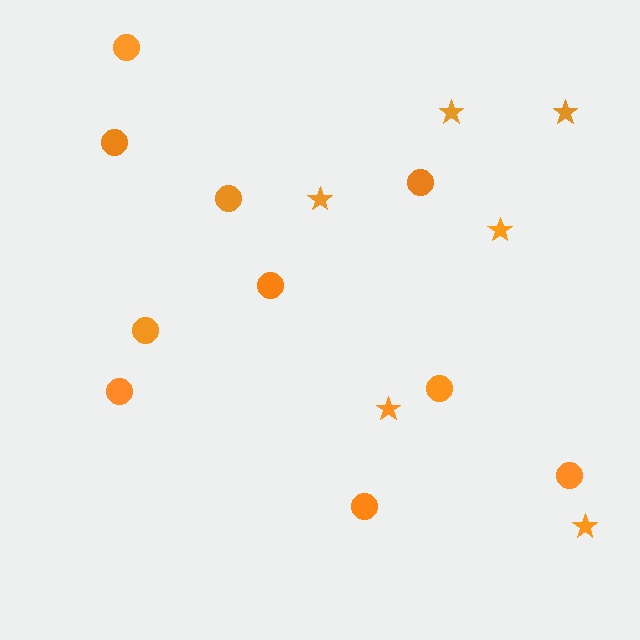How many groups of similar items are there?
There are 2 groups: one group of stars (6) and one group of circles (10).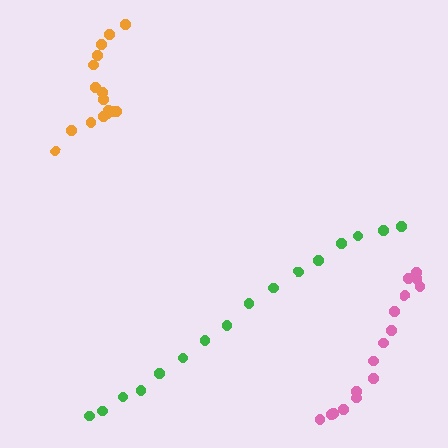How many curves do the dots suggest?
There are 3 distinct paths.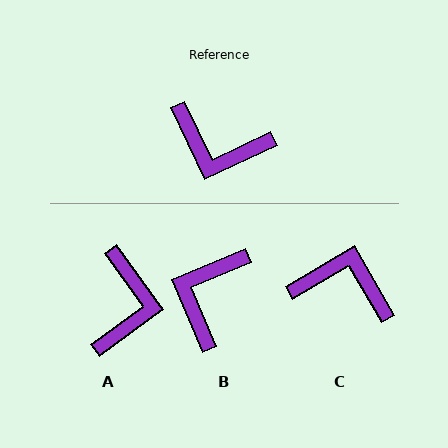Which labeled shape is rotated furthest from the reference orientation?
C, about 175 degrees away.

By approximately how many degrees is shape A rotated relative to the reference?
Approximately 101 degrees counter-clockwise.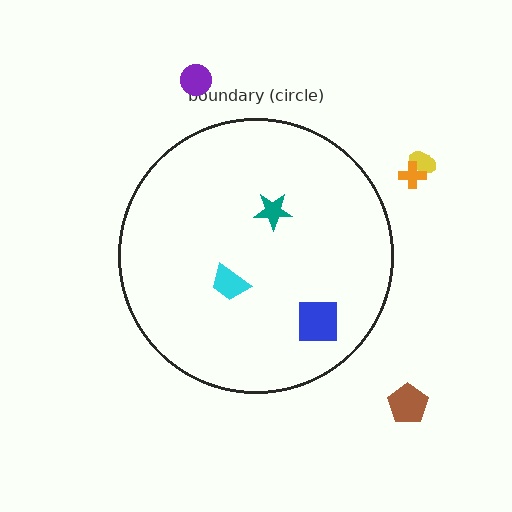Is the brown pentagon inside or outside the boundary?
Outside.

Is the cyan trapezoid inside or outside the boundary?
Inside.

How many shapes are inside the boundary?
3 inside, 4 outside.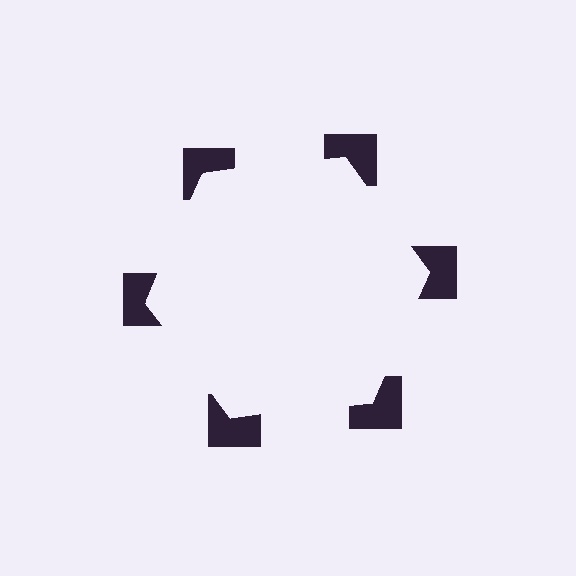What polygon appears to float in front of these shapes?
An illusory hexagon — its edges are inferred from the aligned wedge cuts in the notched squares, not physically drawn.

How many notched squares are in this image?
There are 6 — one at each vertex of the illusory hexagon.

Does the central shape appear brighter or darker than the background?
It typically appears slightly brighter than the background, even though no actual brightness change is drawn.